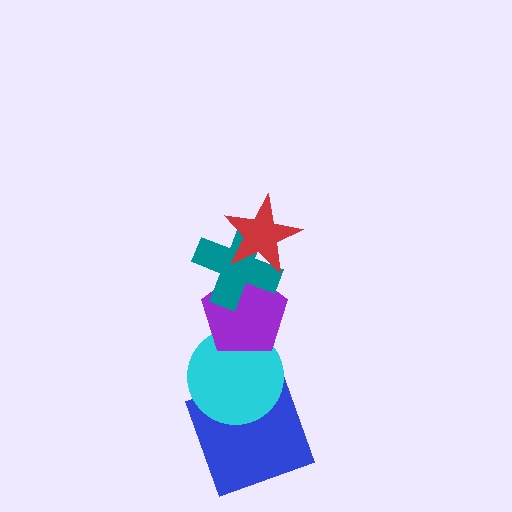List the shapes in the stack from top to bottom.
From top to bottom: the red star, the teal cross, the purple pentagon, the cyan circle, the blue square.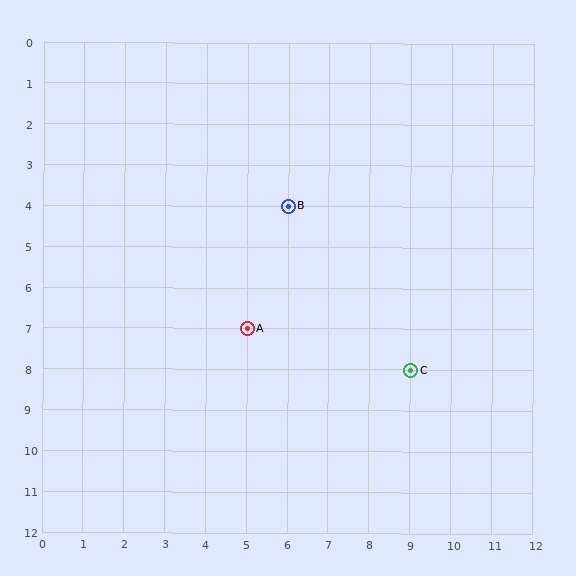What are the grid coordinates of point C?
Point C is at grid coordinates (9, 8).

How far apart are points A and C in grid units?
Points A and C are 4 columns and 1 row apart (about 4.1 grid units diagonally).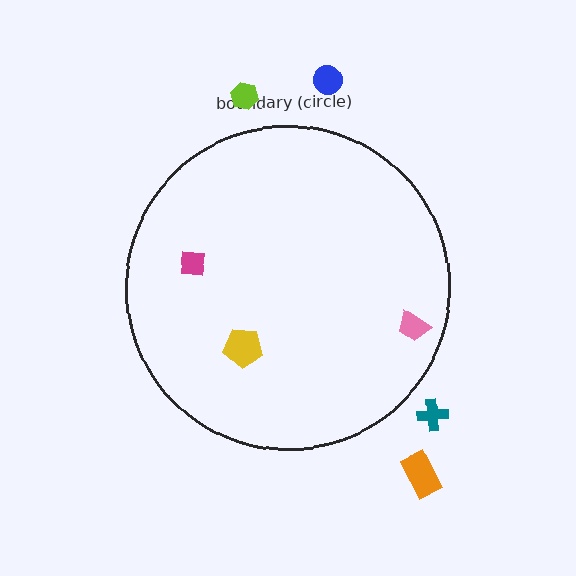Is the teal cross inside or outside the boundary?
Outside.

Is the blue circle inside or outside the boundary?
Outside.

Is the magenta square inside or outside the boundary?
Inside.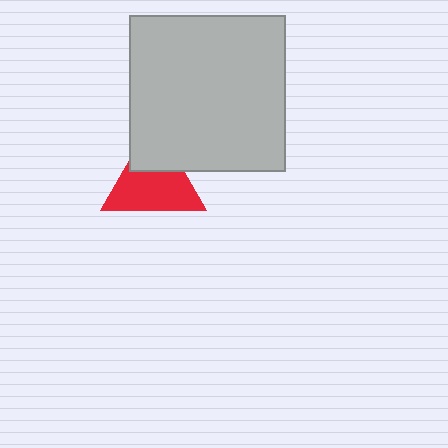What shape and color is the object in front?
The object in front is a light gray square.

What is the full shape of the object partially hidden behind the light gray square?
The partially hidden object is a red triangle.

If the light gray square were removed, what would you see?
You would see the complete red triangle.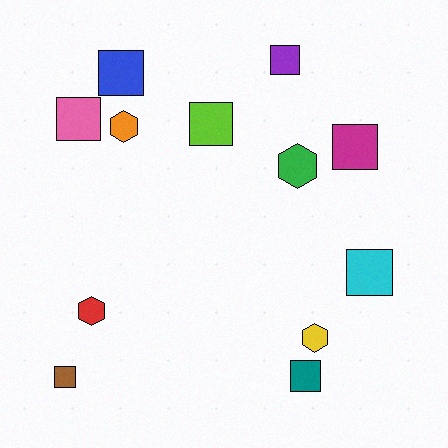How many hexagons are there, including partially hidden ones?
There are 4 hexagons.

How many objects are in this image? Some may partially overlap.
There are 12 objects.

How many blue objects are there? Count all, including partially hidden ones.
There is 1 blue object.